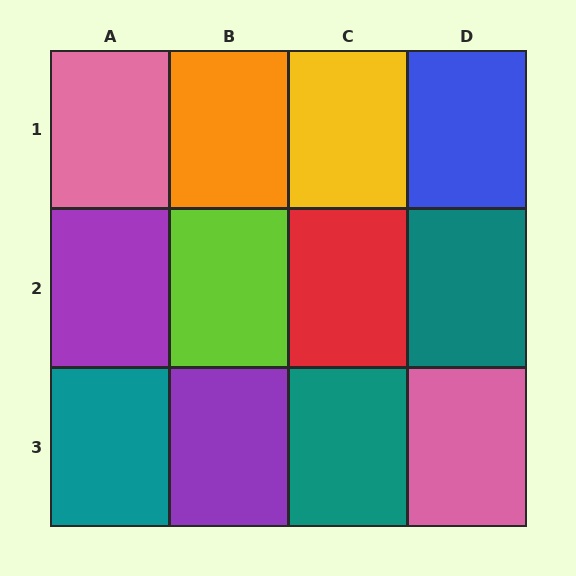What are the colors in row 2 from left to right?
Purple, lime, red, teal.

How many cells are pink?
2 cells are pink.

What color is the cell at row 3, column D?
Pink.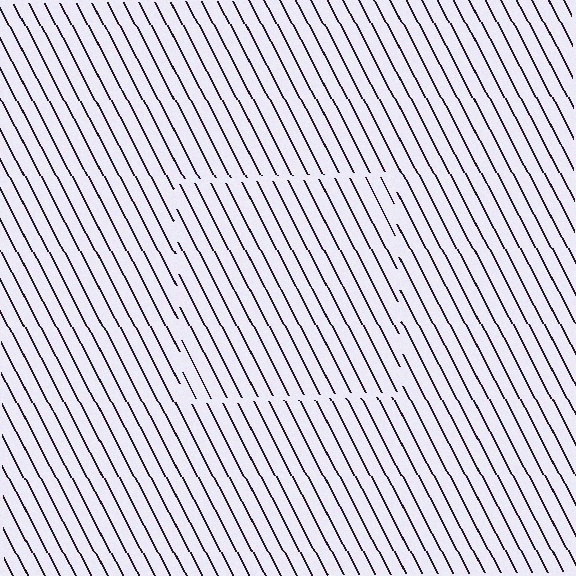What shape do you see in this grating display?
An illusory square. The interior of the shape contains the same grating, shifted by half a period — the contour is defined by the phase discontinuity where line-ends from the inner and outer gratings abut.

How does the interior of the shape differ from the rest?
The interior of the shape contains the same grating, shifted by half a period — the contour is defined by the phase discontinuity where line-ends from the inner and outer gratings abut.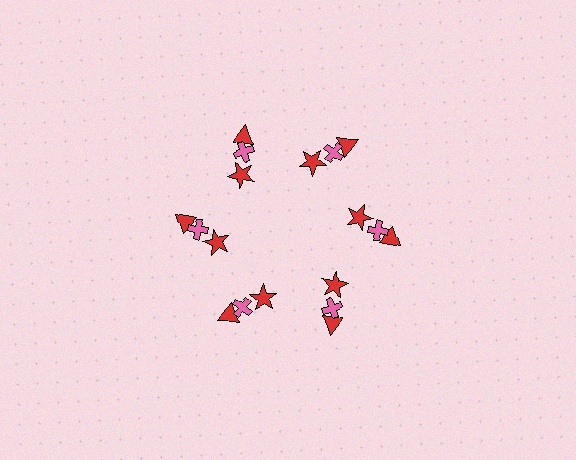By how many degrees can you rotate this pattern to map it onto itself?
The pattern maps onto itself every 60 degrees of rotation.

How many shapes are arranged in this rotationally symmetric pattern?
There are 18 shapes, arranged in 6 groups of 3.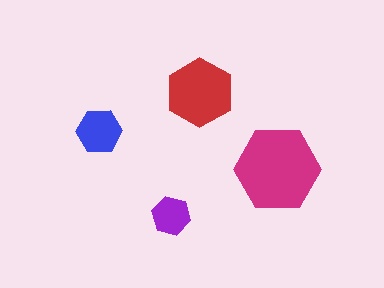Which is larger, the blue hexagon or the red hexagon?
The red one.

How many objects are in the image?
There are 4 objects in the image.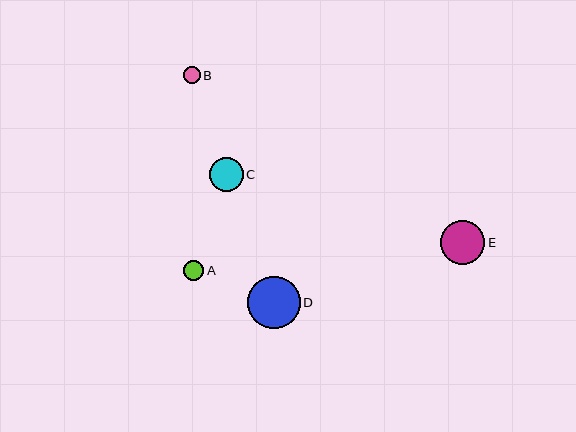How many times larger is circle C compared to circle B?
Circle C is approximately 2.1 times the size of circle B.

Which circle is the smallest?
Circle B is the smallest with a size of approximately 16 pixels.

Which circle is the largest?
Circle D is the largest with a size of approximately 52 pixels.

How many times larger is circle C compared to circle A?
Circle C is approximately 1.7 times the size of circle A.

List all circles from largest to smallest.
From largest to smallest: D, E, C, A, B.